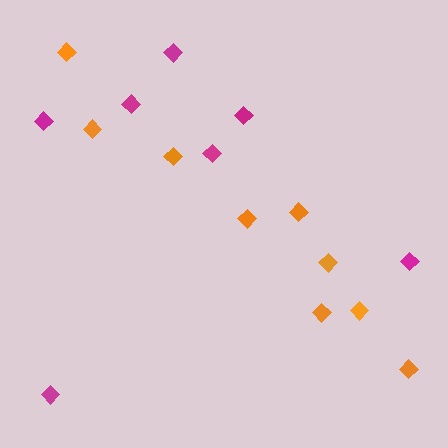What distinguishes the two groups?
There are 2 groups: one group of magenta diamonds (7) and one group of orange diamonds (9).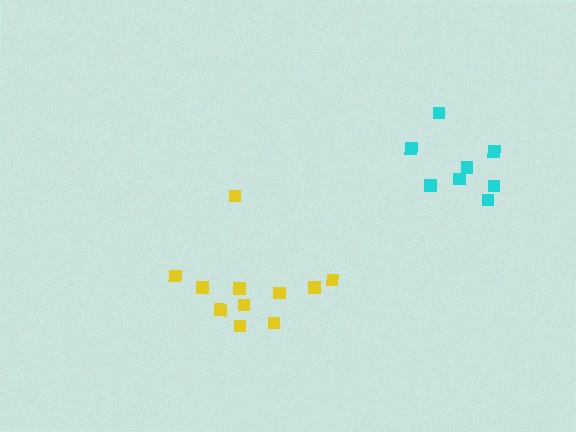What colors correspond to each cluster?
The clusters are colored: yellow, cyan.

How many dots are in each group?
Group 1: 11 dots, Group 2: 8 dots (19 total).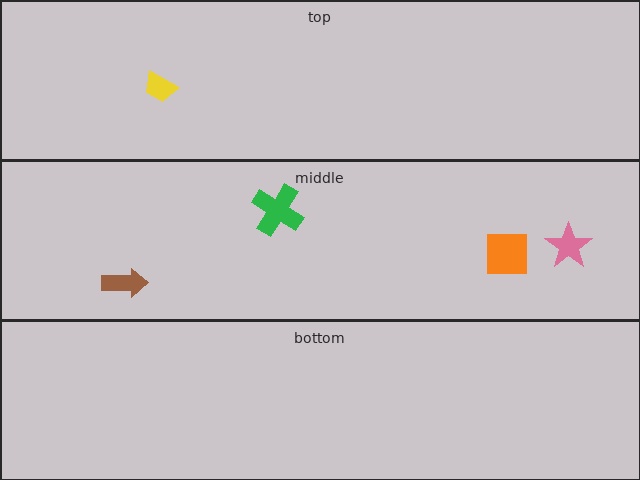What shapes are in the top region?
The yellow trapezoid.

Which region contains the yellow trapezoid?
The top region.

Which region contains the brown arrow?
The middle region.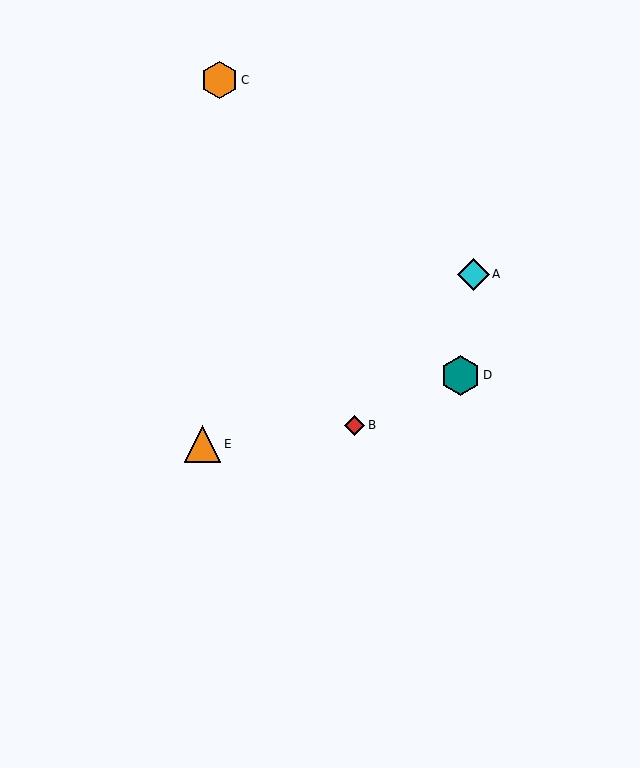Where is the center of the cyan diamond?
The center of the cyan diamond is at (473, 274).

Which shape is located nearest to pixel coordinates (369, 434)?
The red diamond (labeled B) at (355, 425) is nearest to that location.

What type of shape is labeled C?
Shape C is an orange hexagon.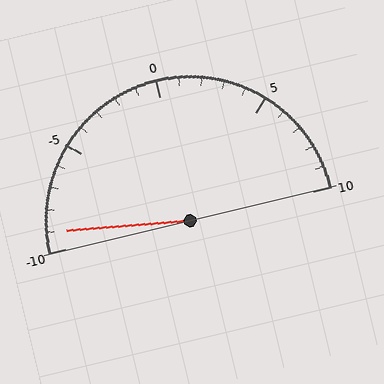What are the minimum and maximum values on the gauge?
The gauge ranges from -10 to 10.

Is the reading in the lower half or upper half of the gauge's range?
The reading is in the lower half of the range (-10 to 10).